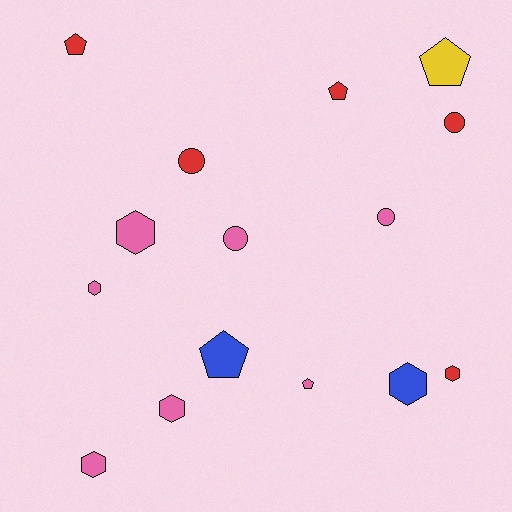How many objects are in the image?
There are 15 objects.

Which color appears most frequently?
Pink, with 7 objects.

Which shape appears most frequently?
Hexagon, with 6 objects.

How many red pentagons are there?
There are 2 red pentagons.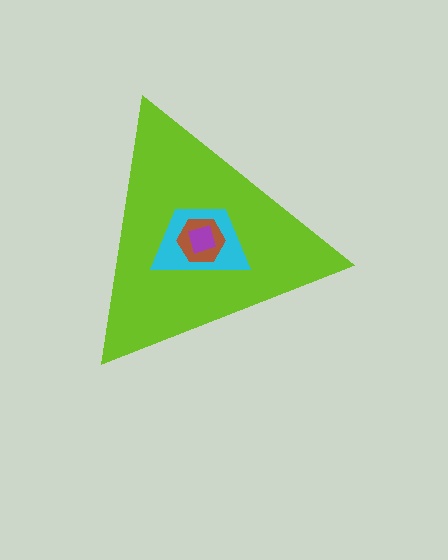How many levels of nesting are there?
4.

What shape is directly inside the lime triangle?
The cyan trapezoid.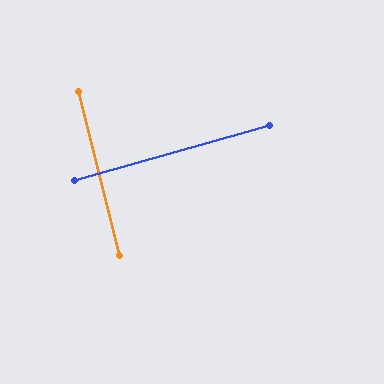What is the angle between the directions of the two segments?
Approximately 88 degrees.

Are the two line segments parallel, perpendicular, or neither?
Perpendicular — they meet at approximately 88°.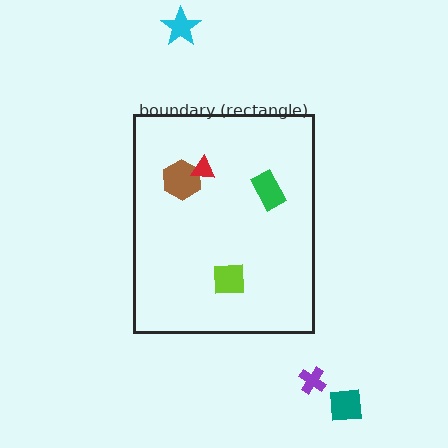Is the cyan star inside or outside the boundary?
Outside.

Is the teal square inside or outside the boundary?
Outside.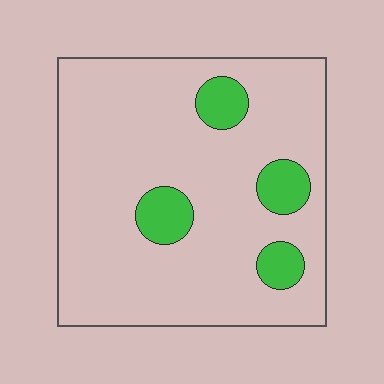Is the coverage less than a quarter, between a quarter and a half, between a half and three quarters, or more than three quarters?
Less than a quarter.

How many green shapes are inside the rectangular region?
4.